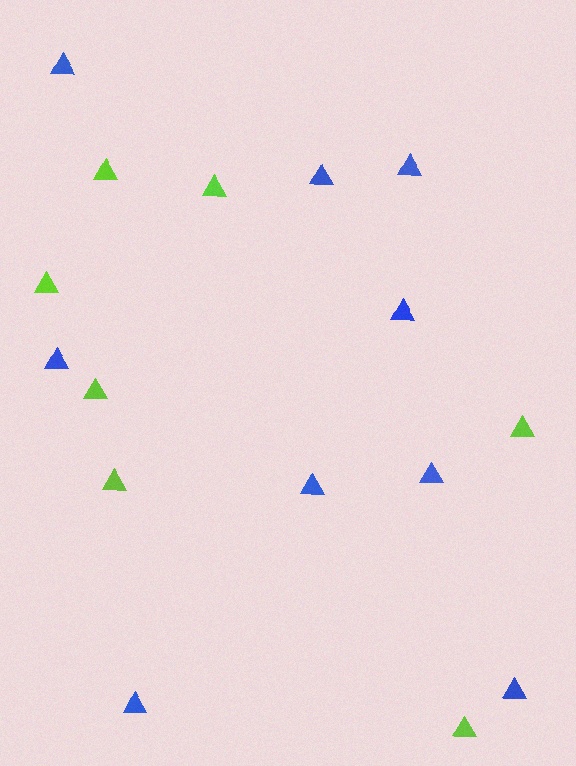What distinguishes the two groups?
There are 2 groups: one group of lime triangles (7) and one group of blue triangles (9).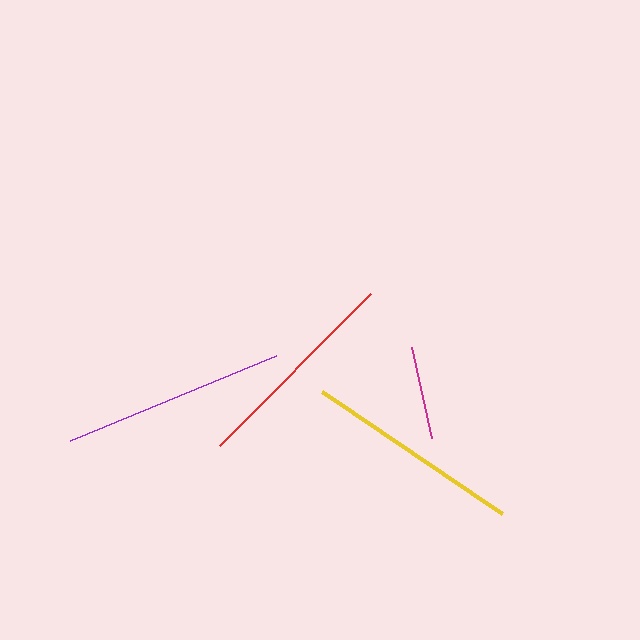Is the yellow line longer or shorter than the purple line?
The purple line is longer than the yellow line.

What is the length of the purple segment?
The purple segment is approximately 223 pixels long.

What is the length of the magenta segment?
The magenta segment is approximately 92 pixels long.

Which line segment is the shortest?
The magenta line is the shortest at approximately 92 pixels.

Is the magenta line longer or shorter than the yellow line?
The yellow line is longer than the magenta line.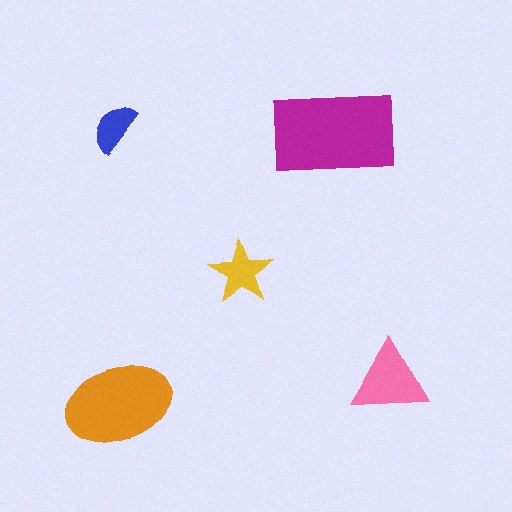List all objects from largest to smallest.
The magenta rectangle, the orange ellipse, the pink triangle, the yellow star, the blue semicircle.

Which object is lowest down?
The orange ellipse is bottommost.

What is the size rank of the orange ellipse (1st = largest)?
2nd.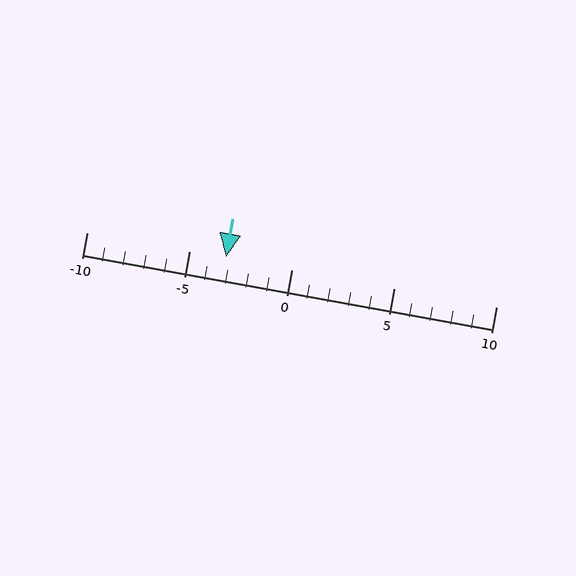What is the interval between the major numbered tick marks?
The major tick marks are spaced 5 units apart.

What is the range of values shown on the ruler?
The ruler shows values from -10 to 10.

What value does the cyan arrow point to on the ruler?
The cyan arrow points to approximately -3.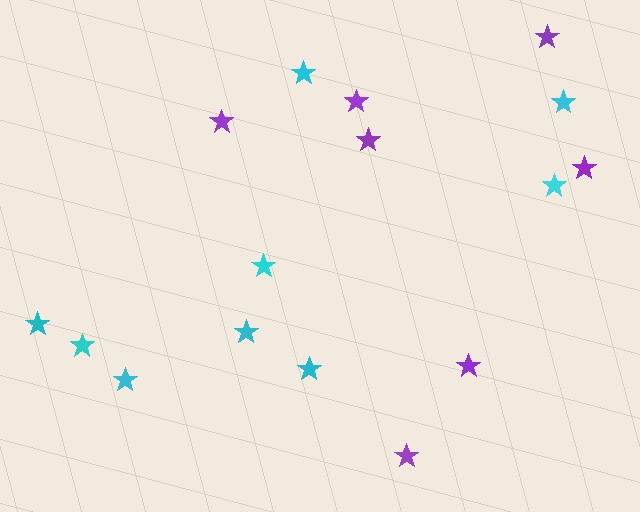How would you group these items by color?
There are 2 groups: one group of purple stars (7) and one group of cyan stars (9).